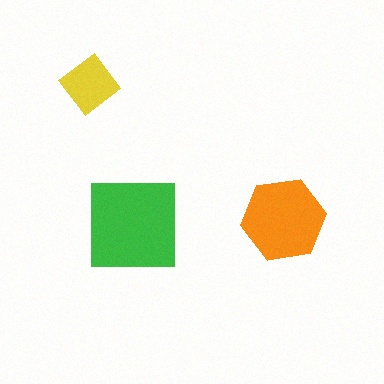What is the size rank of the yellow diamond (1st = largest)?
3rd.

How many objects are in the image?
There are 3 objects in the image.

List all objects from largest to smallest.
The green square, the orange hexagon, the yellow diamond.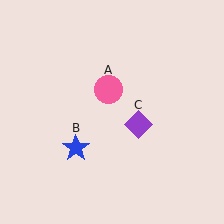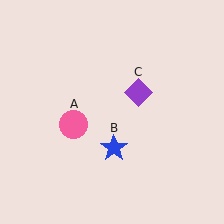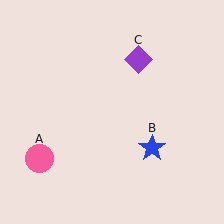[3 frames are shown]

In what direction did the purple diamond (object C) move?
The purple diamond (object C) moved up.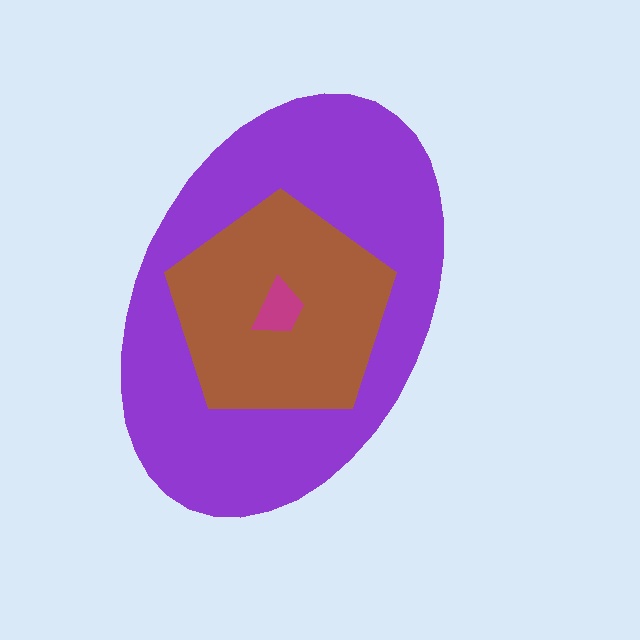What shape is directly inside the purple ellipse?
The brown pentagon.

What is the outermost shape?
The purple ellipse.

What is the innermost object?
The magenta trapezoid.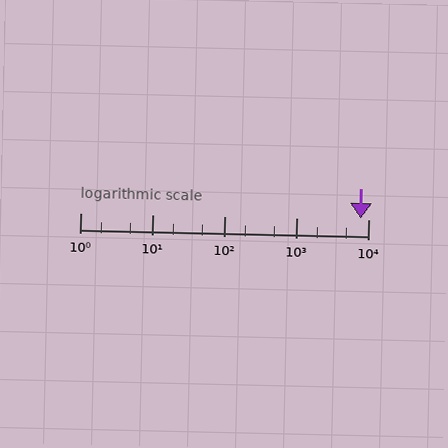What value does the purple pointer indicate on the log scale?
The pointer indicates approximately 7900.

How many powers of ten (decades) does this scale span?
The scale spans 4 decades, from 1 to 10000.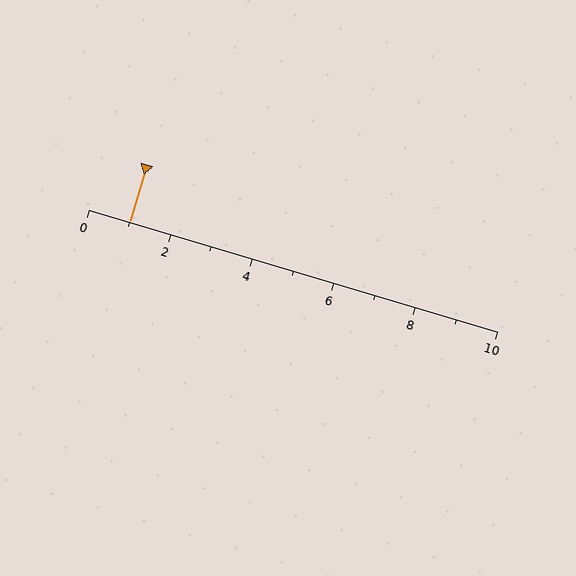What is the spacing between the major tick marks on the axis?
The major ticks are spaced 2 apart.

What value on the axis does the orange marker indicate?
The marker indicates approximately 1.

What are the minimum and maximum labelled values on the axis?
The axis runs from 0 to 10.